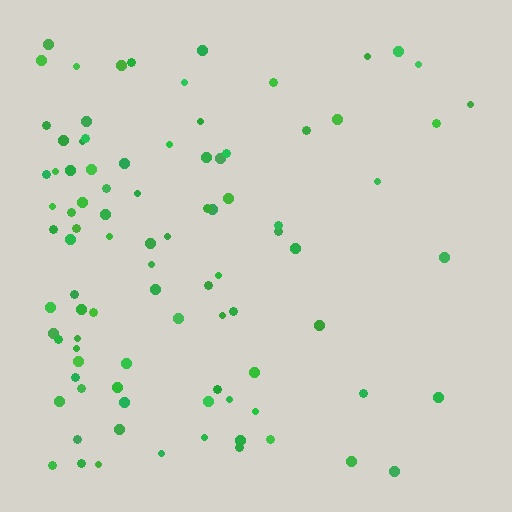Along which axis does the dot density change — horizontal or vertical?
Horizontal.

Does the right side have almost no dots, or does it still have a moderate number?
Still a moderate number, just noticeably fewer than the left.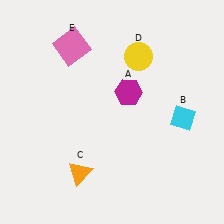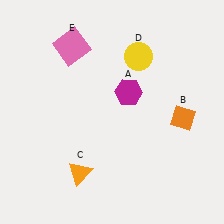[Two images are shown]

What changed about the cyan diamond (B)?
In Image 1, B is cyan. In Image 2, it changed to orange.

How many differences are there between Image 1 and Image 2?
There is 1 difference between the two images.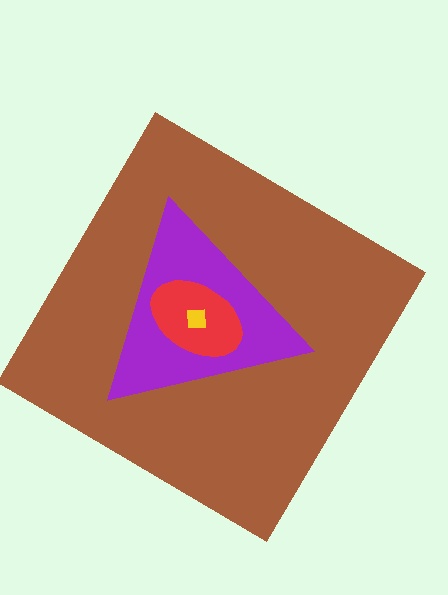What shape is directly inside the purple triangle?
The red ellipse.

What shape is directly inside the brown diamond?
The purple triangle.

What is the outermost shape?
The brown diamond.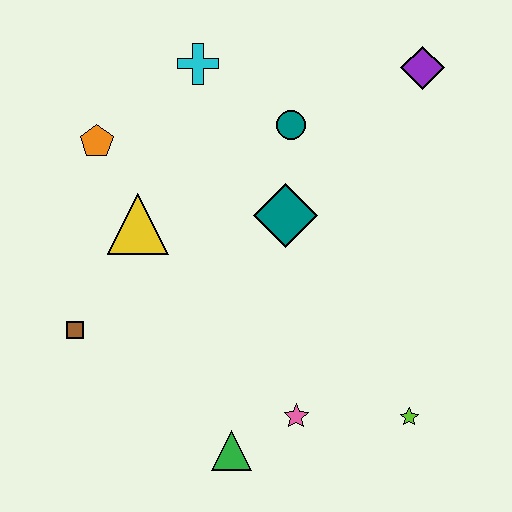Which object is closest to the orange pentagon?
The yellow triangle is closest to the orange pentagon.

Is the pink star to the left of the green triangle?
No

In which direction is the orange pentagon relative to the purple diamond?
The orange pentagon is to the left of the purple diamond.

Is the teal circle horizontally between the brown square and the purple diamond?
Yes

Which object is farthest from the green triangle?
The purple diamond is farthest from the green triangle.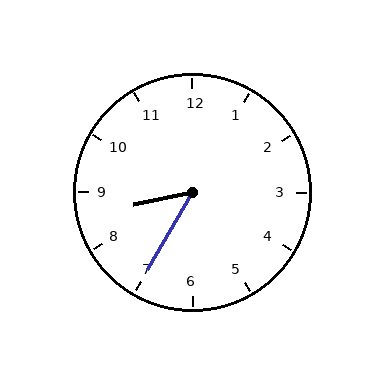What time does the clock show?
8:35.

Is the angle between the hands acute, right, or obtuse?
It is acute.